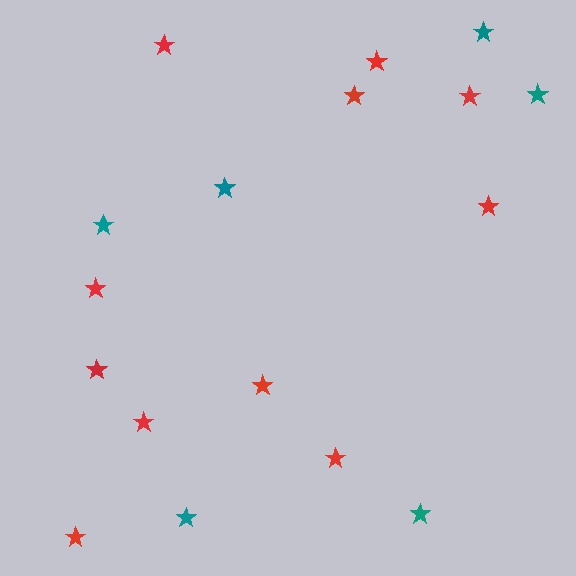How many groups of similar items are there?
There are 2 groups: one group of teal stars (6) and one group of red stars (11).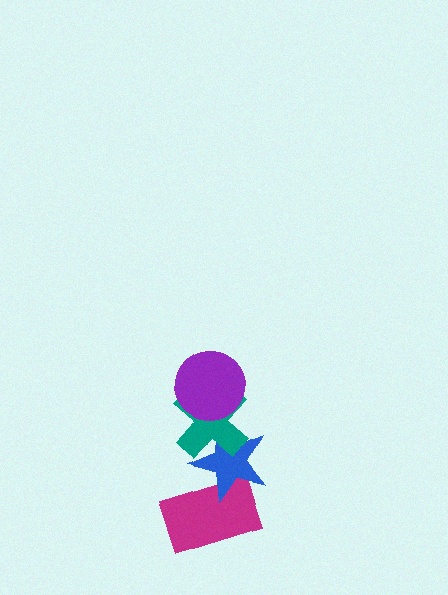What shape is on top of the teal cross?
The purple circle is on top of the teal cross.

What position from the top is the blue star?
The blue star is 3rd from the top.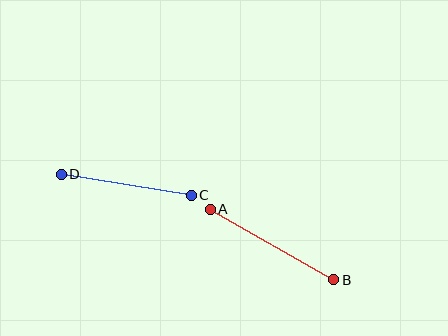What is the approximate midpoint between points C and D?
The midpoint is at approximately (126, 185) pixels.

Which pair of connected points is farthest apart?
Points A and B are farthest apart.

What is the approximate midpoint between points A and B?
The midpoint is at approximately (272, 244) pixels.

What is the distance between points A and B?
The distance is approximately 142 pixels.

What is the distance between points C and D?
The distance is approximately 132 pixels.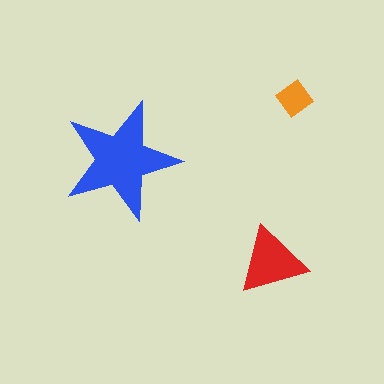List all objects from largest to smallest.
The blue star, the red triangle, the orange diamond.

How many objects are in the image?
There are 3 objects in the image.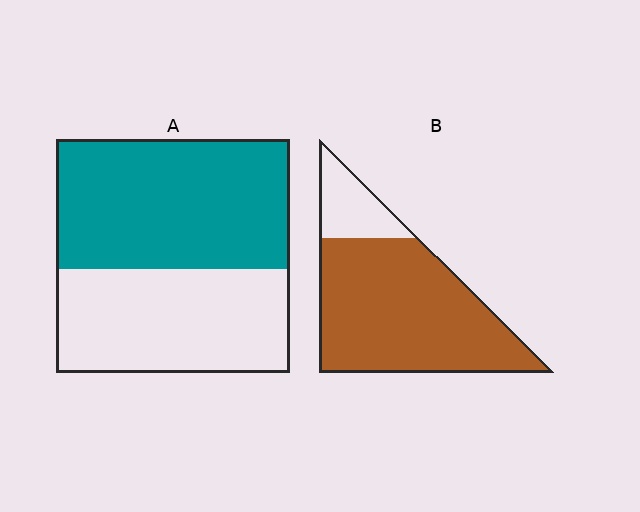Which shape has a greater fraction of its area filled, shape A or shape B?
Shape B.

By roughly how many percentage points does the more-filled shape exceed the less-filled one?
By roughly 25 percentage points (B over A).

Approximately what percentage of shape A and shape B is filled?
A is approximately 55% and B is approximately 80%.